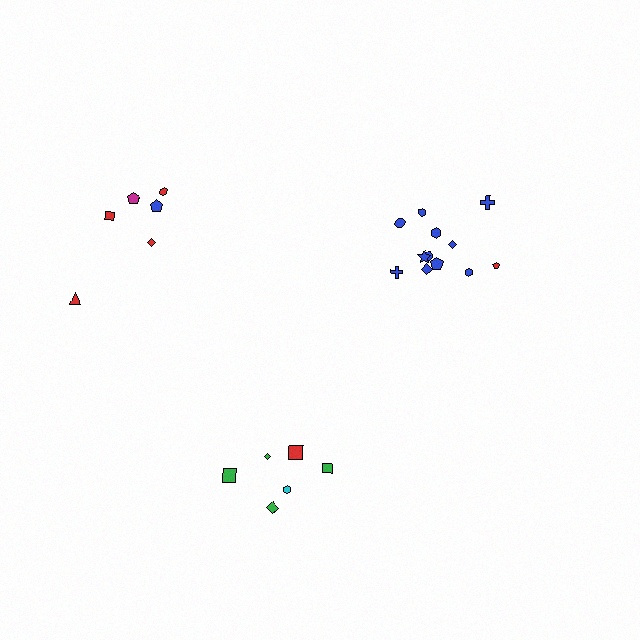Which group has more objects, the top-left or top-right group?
The top-right group.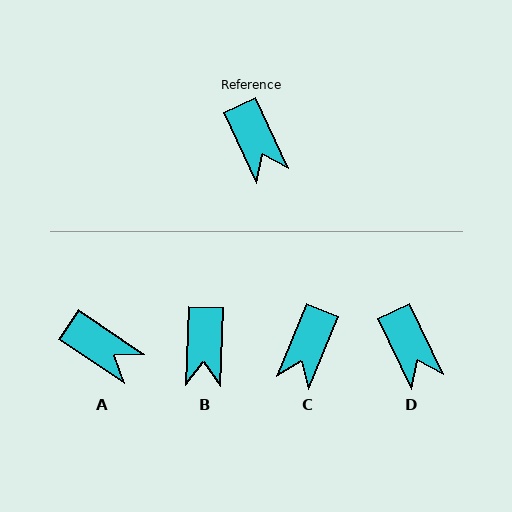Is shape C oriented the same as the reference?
No, it is off by about 47 degrees.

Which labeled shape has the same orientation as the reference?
D.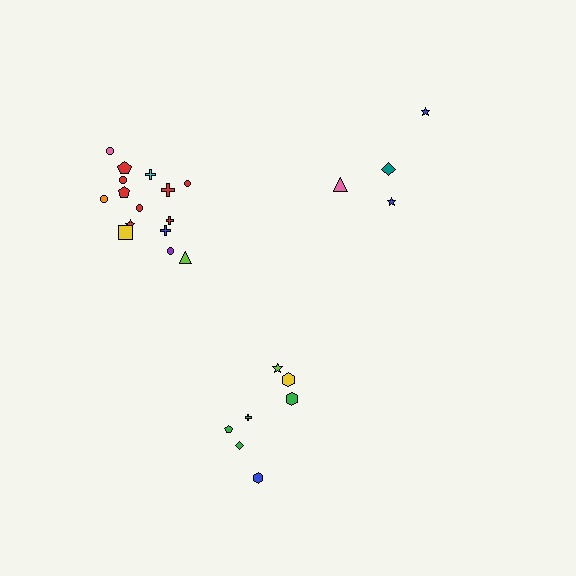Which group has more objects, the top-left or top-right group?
The top-left group.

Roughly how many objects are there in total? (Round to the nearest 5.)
Roughly 25 objects in total.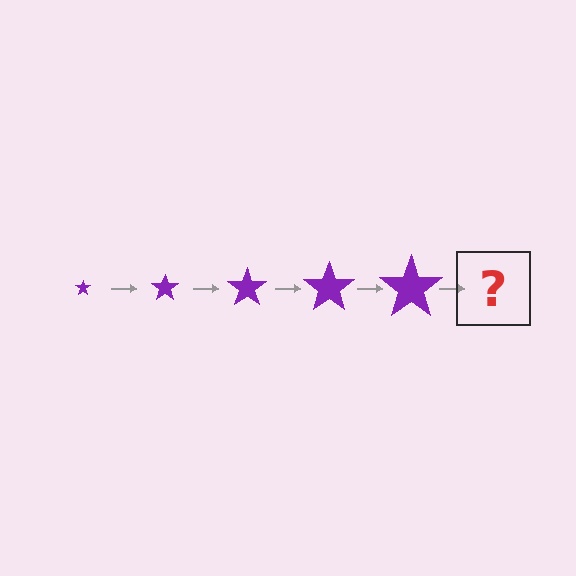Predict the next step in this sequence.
The next step is a purple star, larger than the previous one.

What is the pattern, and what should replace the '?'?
The pattern is that the star gets progressively larger each step. The '?' should be a purple star, larger than the previous one.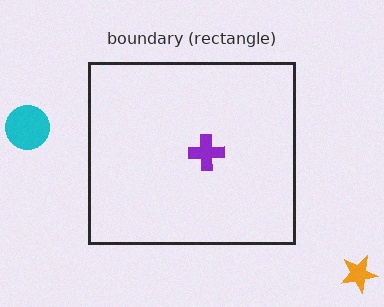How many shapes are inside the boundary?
1 inside, 2 outside.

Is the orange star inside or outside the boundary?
Outside.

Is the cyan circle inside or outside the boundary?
Outside.